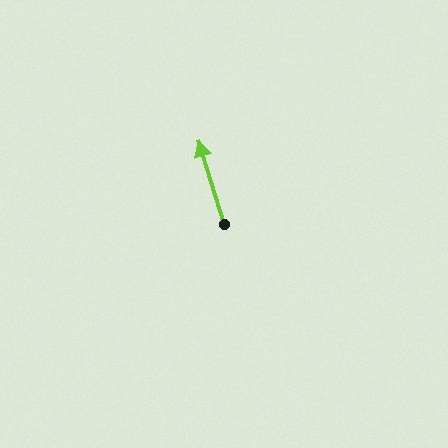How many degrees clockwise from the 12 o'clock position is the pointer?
Approximately 343 degrees.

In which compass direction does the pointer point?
North.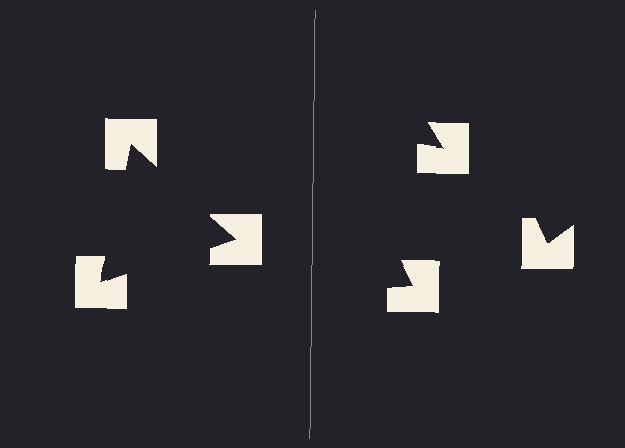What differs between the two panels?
The notched squares are positioned identically on both sides; only the wedge orientations differ. On the left they align to a triangle; on the right they are misaligned.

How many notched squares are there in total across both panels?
6 — 3 on each side.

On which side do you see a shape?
An illusory triangle appears on the left side. On the right side the wedge cuts are rotated, so no coherent shape forms.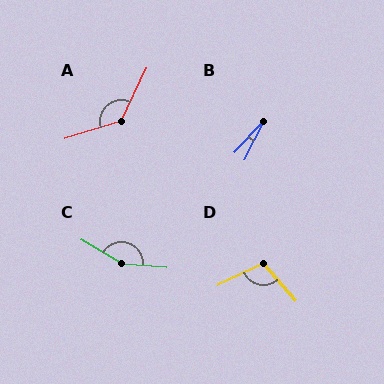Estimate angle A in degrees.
Approximately 133 degrees.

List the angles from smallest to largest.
B (17°), D (106°), A (133°), C (154°).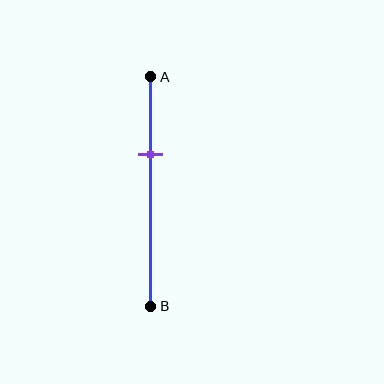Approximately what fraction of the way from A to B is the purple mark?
The purple mark is approximately 35% of the way from A to B.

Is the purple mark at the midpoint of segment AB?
No, the mark is at about 35% from A, not at the 50% midpoint.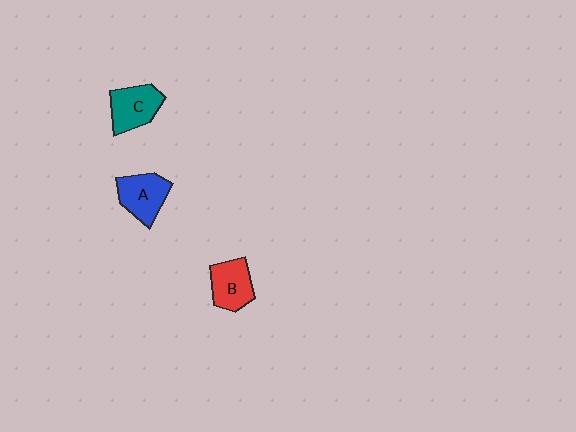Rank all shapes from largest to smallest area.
From largest to smallest: C (teal), A (blue), B (red).